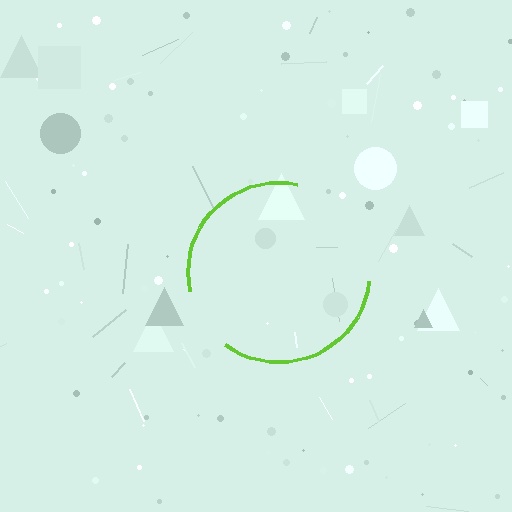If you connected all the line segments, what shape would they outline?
They would outline a circle.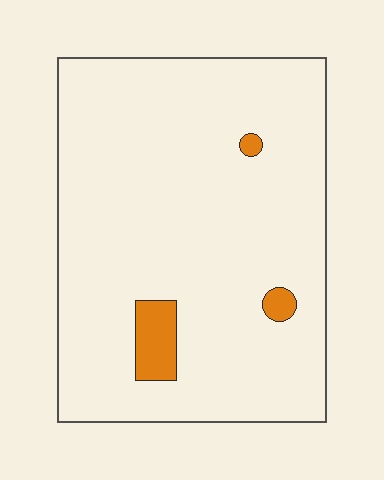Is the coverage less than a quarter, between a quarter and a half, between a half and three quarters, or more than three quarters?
Less than a quarter.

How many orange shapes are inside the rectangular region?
3.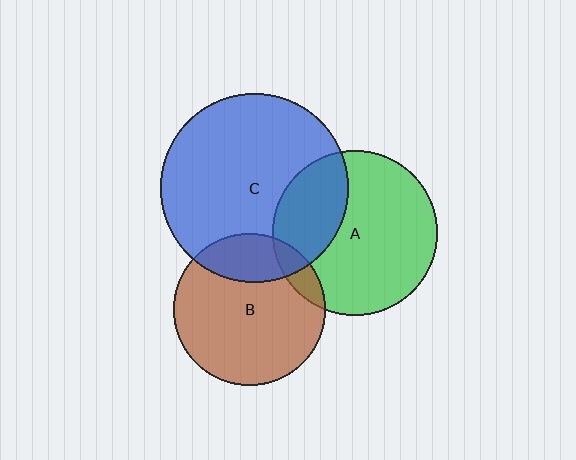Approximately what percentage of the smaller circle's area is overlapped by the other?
Approximately 30%.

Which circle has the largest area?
Circle C (blue).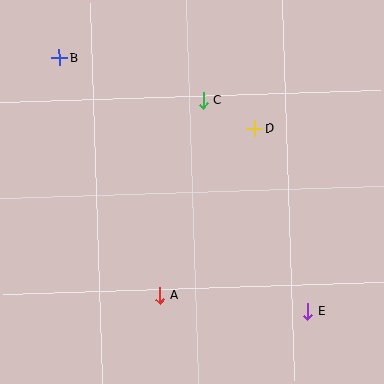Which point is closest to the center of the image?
Point D at (255, 129) is closest to the center.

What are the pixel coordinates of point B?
Point B is at (59, 58).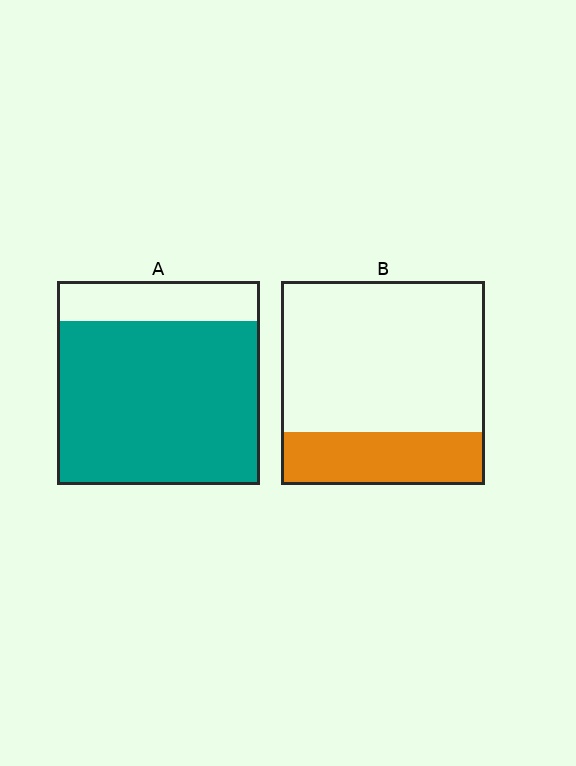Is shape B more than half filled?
No.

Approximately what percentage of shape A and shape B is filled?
A is approximately 80% and B is approximately 25%.